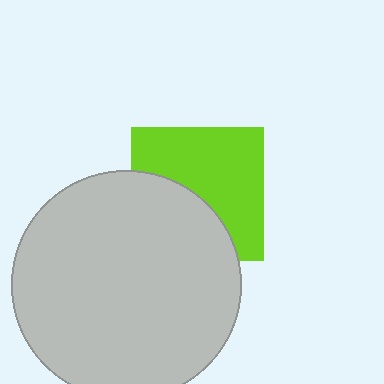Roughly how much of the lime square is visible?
About half of it is visible (roughly 59%).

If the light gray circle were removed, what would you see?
You would see the complete lime square.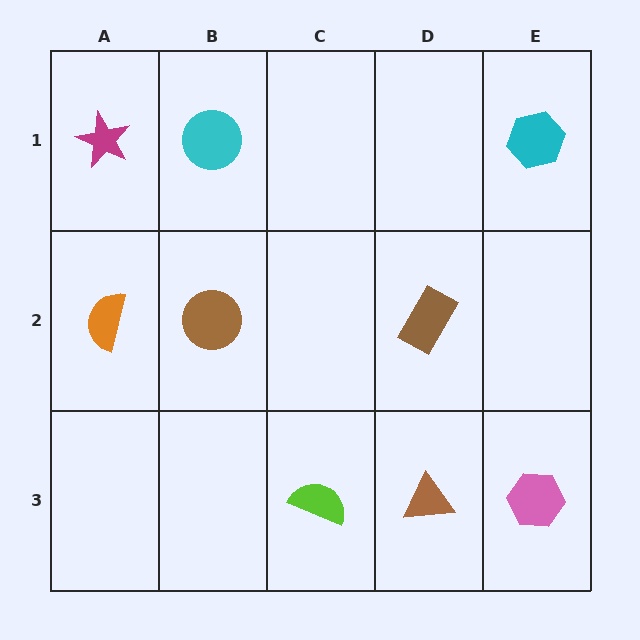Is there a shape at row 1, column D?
No, that cell is empty.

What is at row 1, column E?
A cyan hexagon.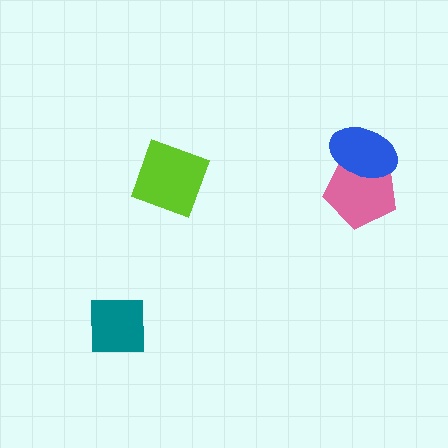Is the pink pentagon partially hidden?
Yes, it is partially covered by another shape.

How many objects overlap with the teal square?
0 objects overlap with the teal square.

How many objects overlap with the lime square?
0 objects overlap with the lime square.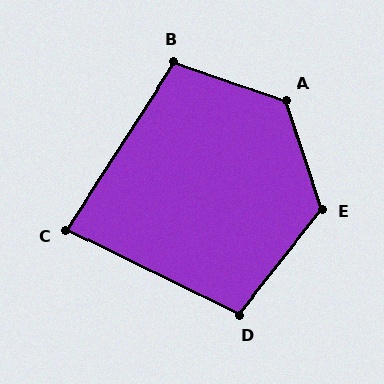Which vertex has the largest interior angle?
A, at approximately 127 degrees.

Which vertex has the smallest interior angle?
C, at approximately 84 degrees.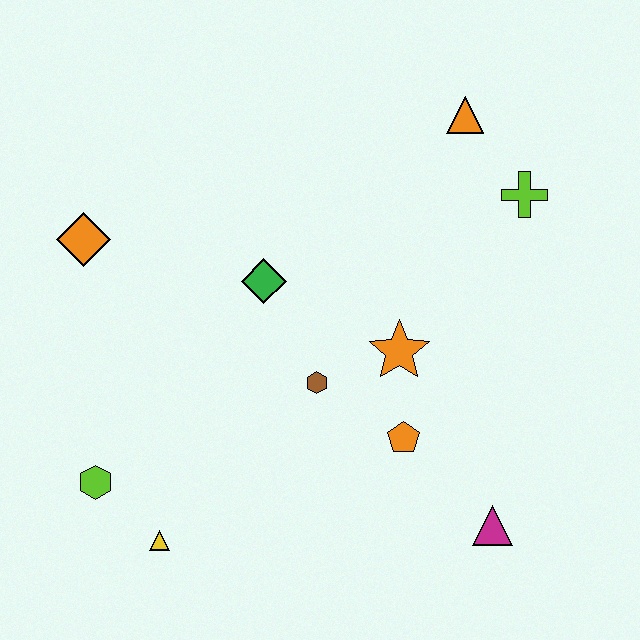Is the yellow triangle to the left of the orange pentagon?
Yes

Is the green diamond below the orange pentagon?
No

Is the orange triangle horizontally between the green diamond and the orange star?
No